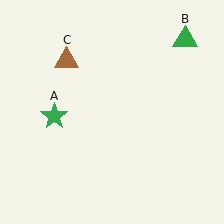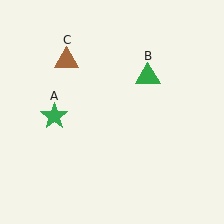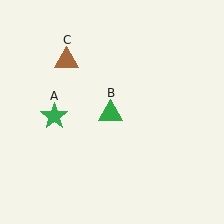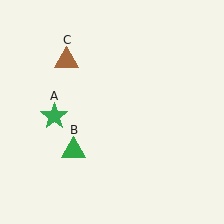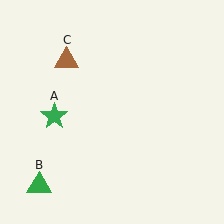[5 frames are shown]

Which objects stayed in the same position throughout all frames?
Green star (object A) and brown triangle (object C) remained stationary.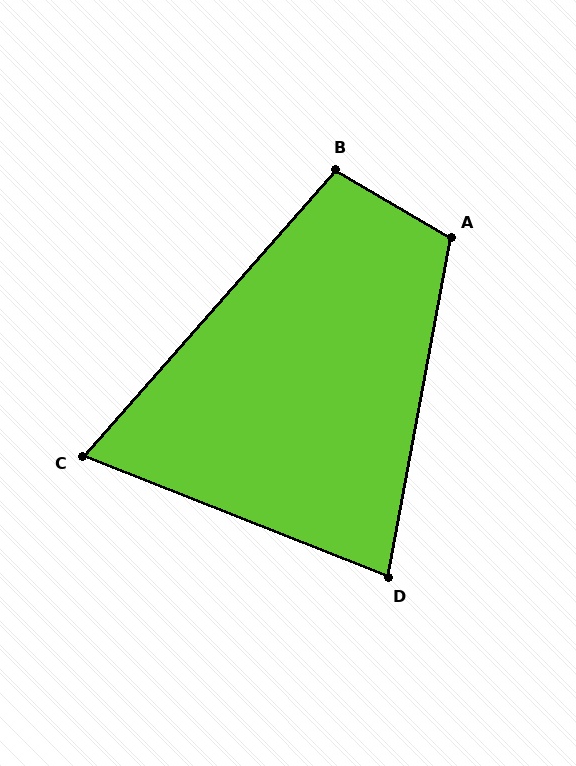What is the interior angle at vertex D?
Approximately 79 degrees (acute).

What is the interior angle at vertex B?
Approximately 101 degrees (obtuse).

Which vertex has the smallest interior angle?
C, at approximately 70 degrees.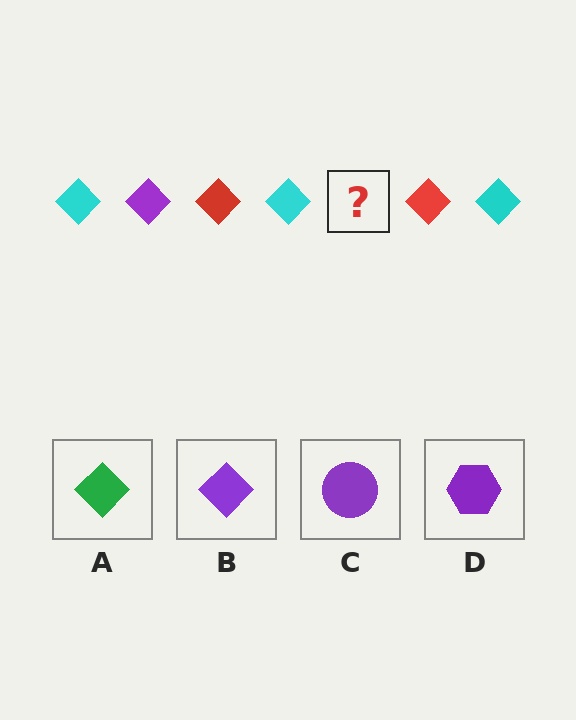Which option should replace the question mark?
Option B.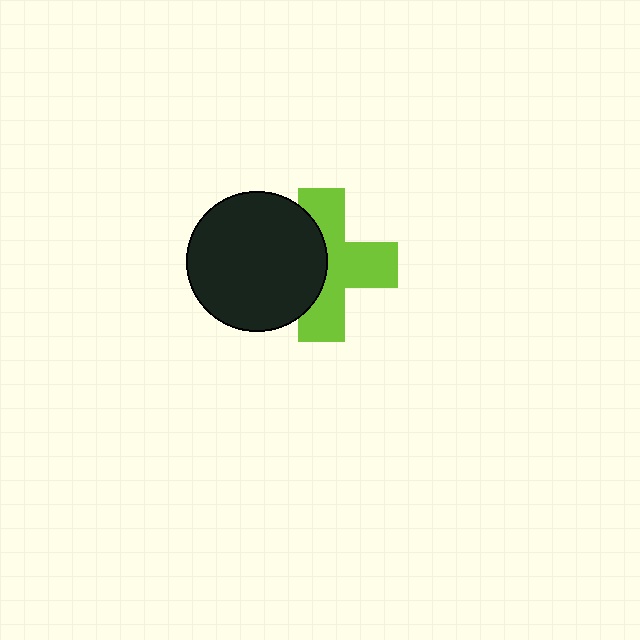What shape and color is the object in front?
The object in front is a black circle.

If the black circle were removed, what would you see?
You would see the complete lime cross.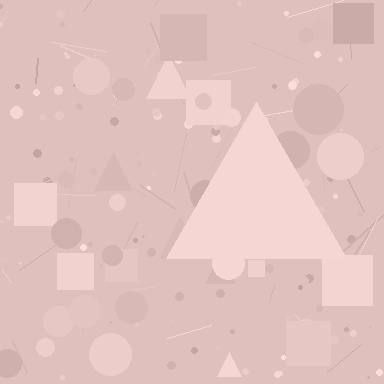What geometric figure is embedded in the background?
A triangle is embedded in the background.